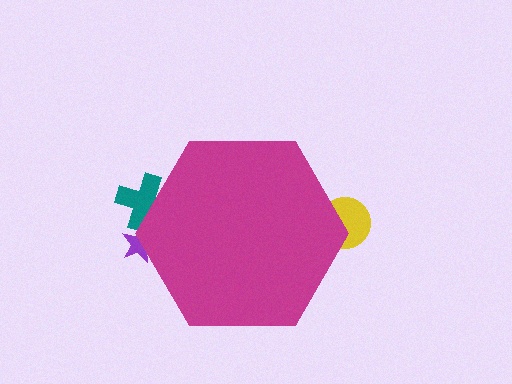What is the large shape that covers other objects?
A magenta hexagon.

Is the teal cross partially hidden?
Yes, the teal cross is partially hidden behind the magenta hexagon.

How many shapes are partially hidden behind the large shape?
3 shapes are partially hidden.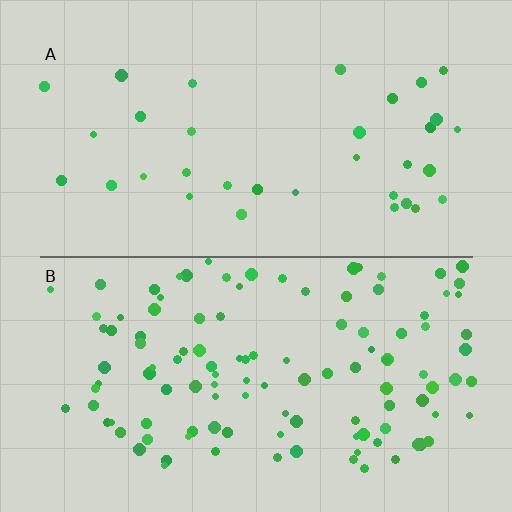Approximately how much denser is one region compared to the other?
Approximately 3.3× — region B over region A.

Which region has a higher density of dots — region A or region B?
B (the bottom).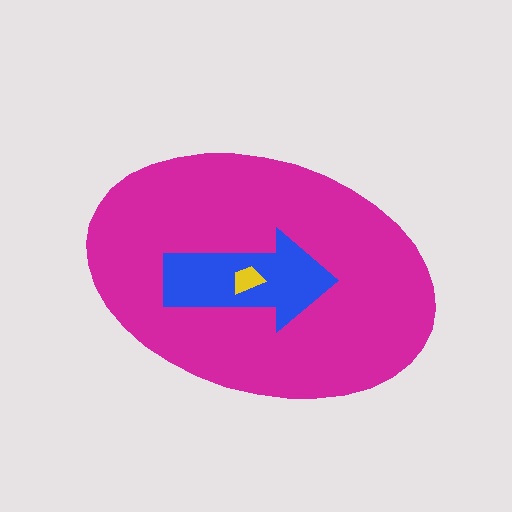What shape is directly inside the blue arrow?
The yellow trapezoid.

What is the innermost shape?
The yellow trapezoid.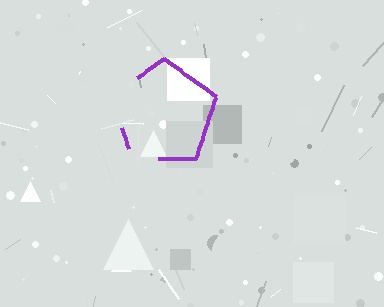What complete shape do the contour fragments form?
The contour fragments form a pentagon.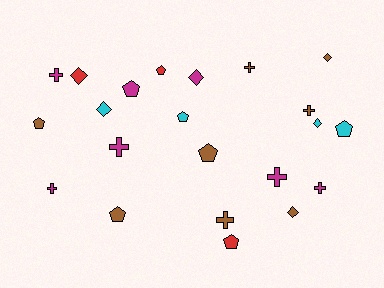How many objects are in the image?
There are 22 objects.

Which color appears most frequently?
Brown, with 8 objects.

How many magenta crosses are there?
There are 5 magenta crosses.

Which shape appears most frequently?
Cross, with 8 objects.